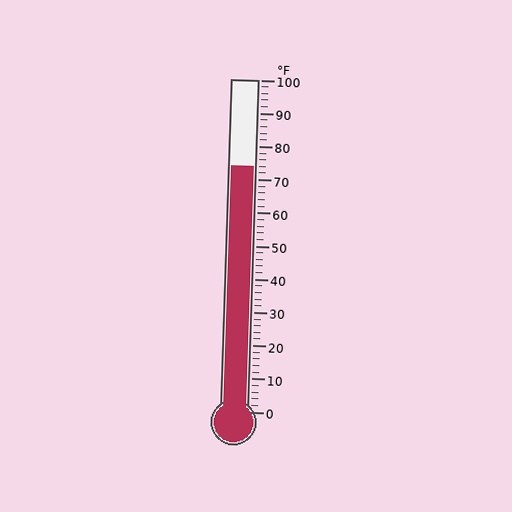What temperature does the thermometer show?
The thermometer shows approximately 74°F.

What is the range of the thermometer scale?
The thermometer scale ranges from 0°F to 100°F.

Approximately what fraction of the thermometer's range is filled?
The thermometer is filled to approximately 75% of its range.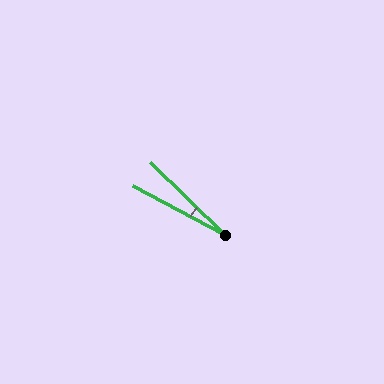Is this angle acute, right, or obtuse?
It is acute.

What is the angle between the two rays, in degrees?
Approximately 16 degrees.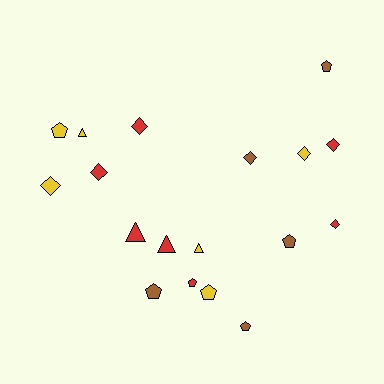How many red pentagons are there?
There is 1 red pentagon.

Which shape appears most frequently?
Diamond, with 7 objects.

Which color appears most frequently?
Red, with 7 objects.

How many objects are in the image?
There are 18 objects.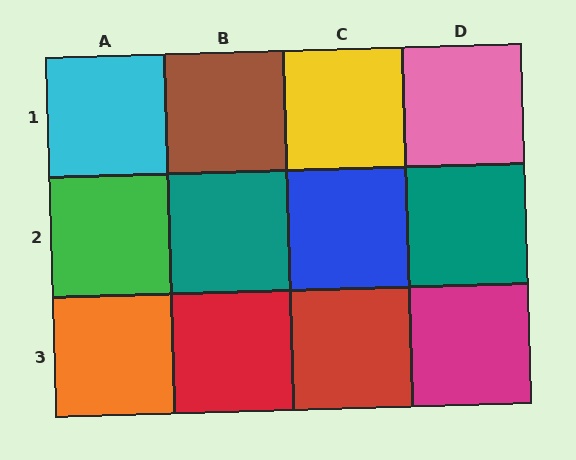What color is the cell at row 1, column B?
Brown.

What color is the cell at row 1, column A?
Cyan.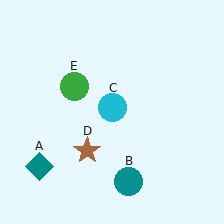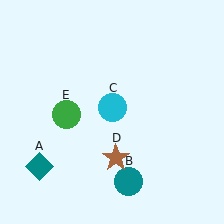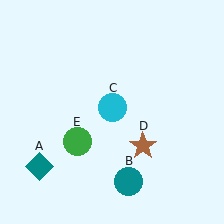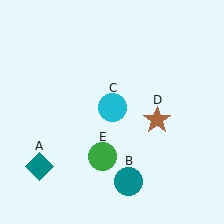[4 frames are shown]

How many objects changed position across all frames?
2 objects changed position: brown star (object D), green circle (object E).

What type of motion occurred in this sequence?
The brown star (object D), green circle (object E) rotated counterclockwise around the center of the scene.